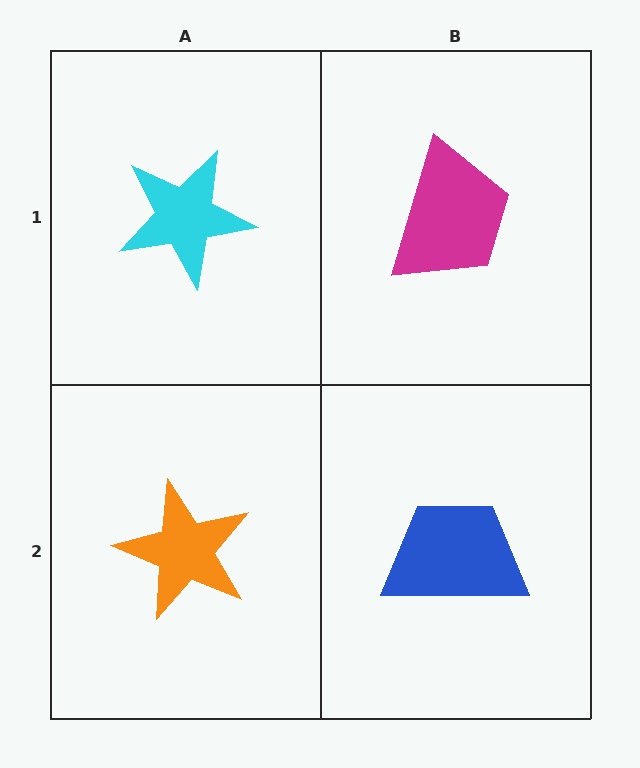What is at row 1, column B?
A magenta trapezoid.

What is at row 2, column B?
A blue trapezoid.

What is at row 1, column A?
A cyan star.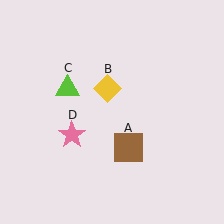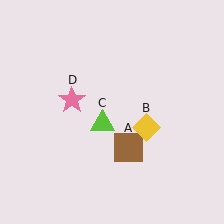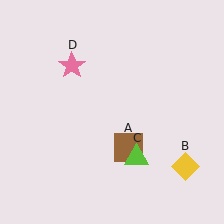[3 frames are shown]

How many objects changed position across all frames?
3 objects changed position: yellow diamond (object B), lime triangle (object C), pink star (object D).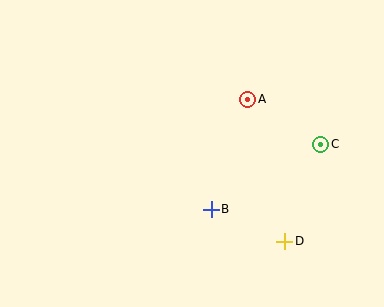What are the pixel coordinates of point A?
Point A is at (248, 99).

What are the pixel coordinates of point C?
Point C is at (321, 144).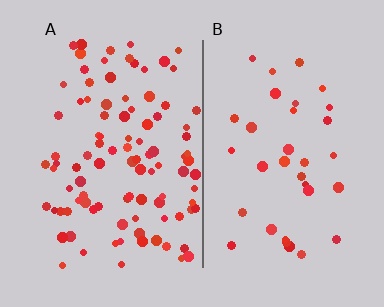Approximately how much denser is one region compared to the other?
Approximately 2.9× — region A over region B.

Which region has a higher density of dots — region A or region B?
A (the left).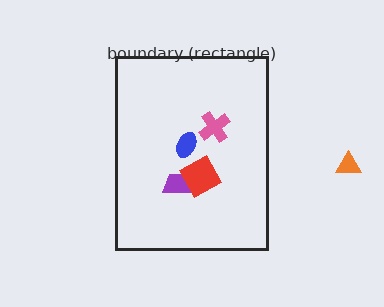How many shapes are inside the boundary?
4 inside, 1 outside.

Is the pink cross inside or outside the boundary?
Inside.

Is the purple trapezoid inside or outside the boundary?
Inside.